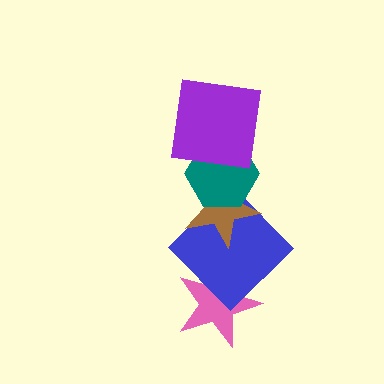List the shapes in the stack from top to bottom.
From top to bottom: the purple square, the teal hexagon, the brown star, the blue diamond, the pink star.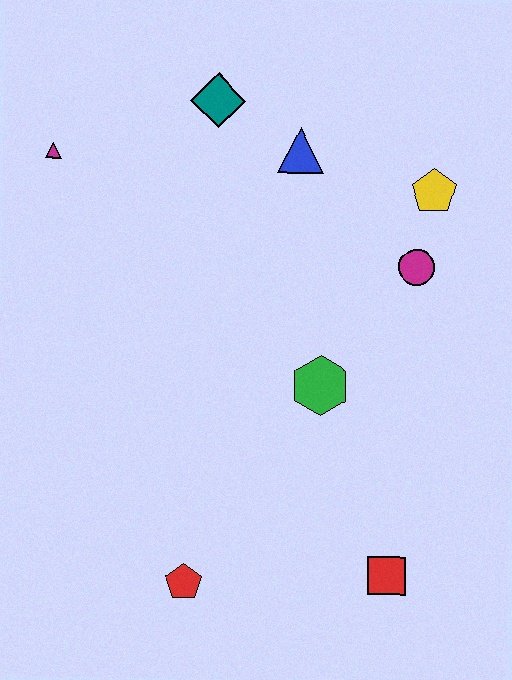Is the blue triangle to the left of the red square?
Yes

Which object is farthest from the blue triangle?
The red pentagon is farthest from the blue triangle.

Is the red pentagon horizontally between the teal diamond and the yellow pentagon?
No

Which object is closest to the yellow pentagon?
The magenta circle is closest to the yellow pentagon.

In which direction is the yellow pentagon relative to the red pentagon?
The yellow pentagon is above the red pentagon.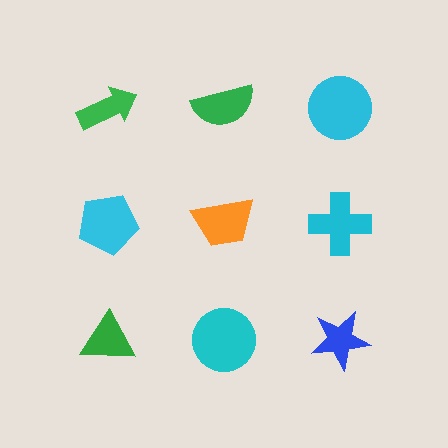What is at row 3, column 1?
A green triangle.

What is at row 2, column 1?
A cyan pentagon.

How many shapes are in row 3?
3 shapes.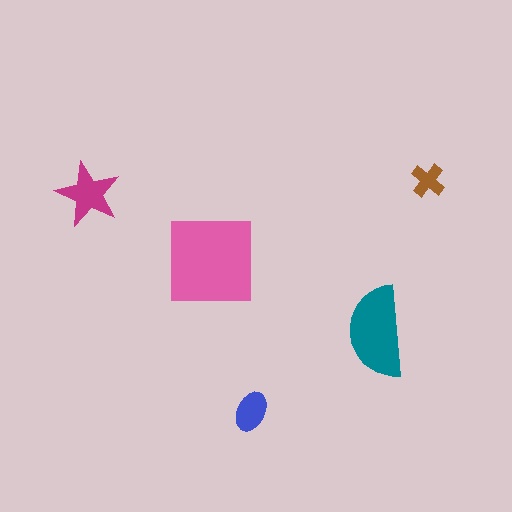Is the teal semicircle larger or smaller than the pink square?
Smaller.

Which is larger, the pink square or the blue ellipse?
The pink square.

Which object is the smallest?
The brown cross.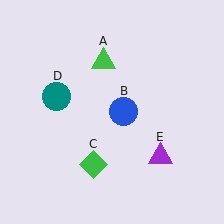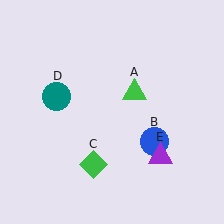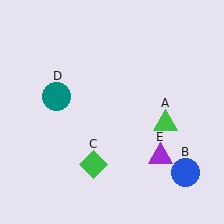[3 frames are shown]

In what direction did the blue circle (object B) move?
The blue circle (object B) moved down and to the right.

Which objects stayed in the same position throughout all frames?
Green diamond (object C) and teal circle (object D) and purple triangle (object E) remained stationary.